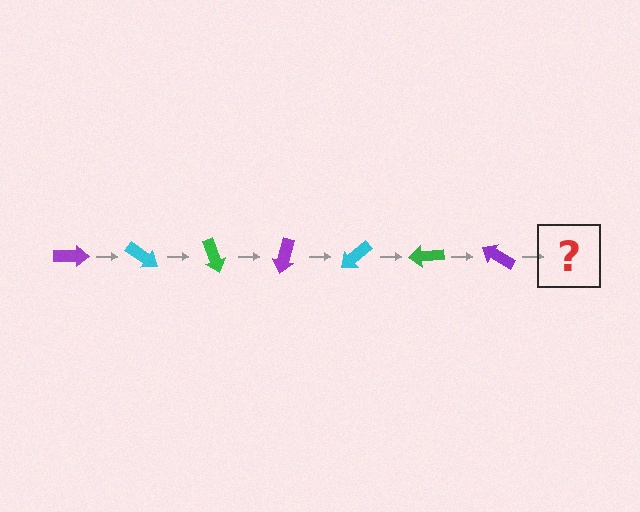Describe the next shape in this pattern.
It should be a cyan arrow, rotated 245 degrees from the start.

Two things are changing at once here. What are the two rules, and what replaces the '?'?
The two rules are that it rotates 35 degrees each step and the color cycles through purple, cyan, and green. The '?' should be a cyan arrow, rotated 245 degrees from the start.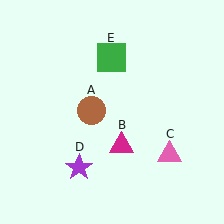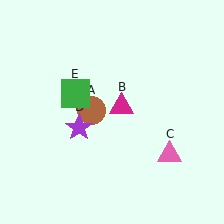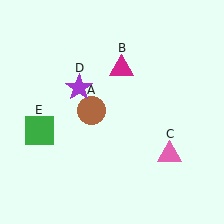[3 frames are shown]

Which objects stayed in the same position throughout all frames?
Brown circle (object A) and pink triangle (object C) remained stationary.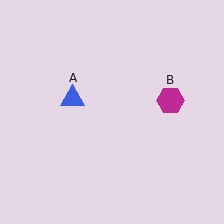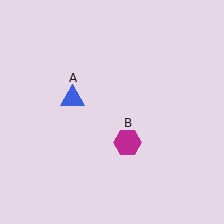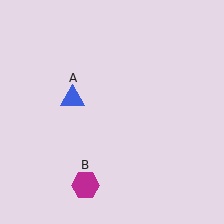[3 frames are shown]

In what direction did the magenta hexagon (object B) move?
The magenta hexagon (object B) moved down and to the left.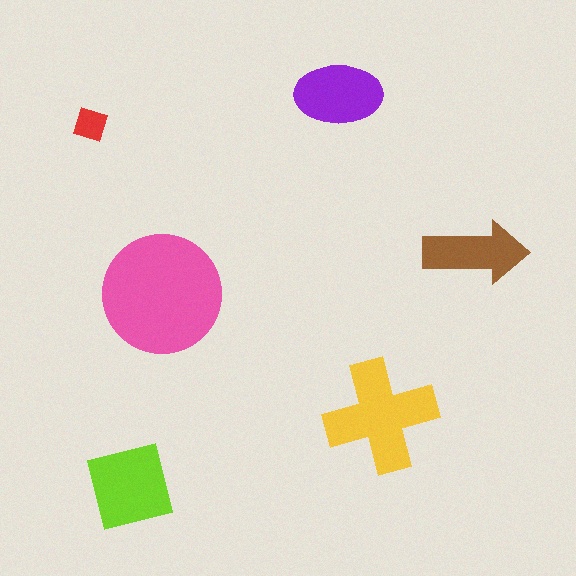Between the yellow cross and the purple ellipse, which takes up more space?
The yellow cross.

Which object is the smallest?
The red diamond.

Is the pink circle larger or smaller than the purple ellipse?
Larger.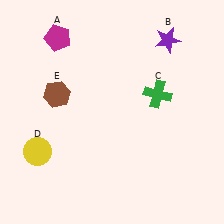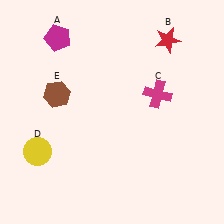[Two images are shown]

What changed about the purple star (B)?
In Image 1, B is purple. In Image 2, it changed to red.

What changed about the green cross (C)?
In Image 1, C is green. In Image 2, it changed to magenta.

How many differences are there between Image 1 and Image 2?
There are 2 differences between the two images.